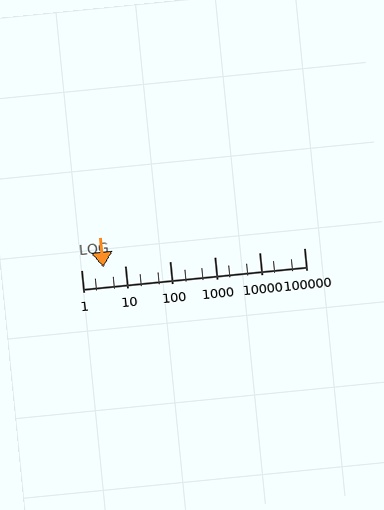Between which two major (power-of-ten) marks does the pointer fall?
The pointer is between 1 and 10.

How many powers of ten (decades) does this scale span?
The scale spans 5 decades, from 1 to 100000.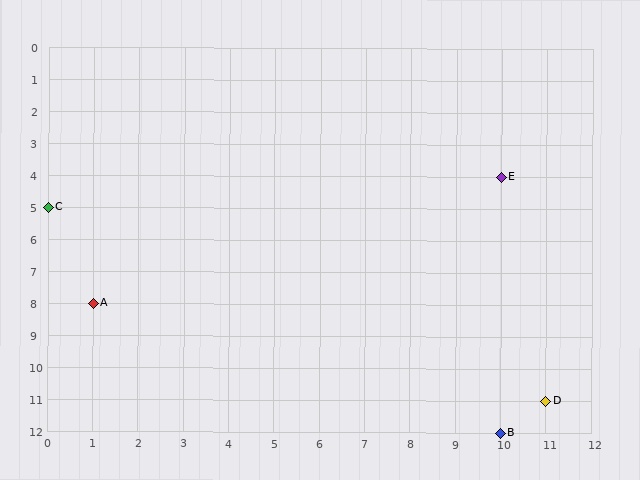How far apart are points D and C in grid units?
Points D and C are 11 columns and 6 rows apart (about 12.5 grid units diagonally).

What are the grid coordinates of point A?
Point A is at grid coordinates (1, 8).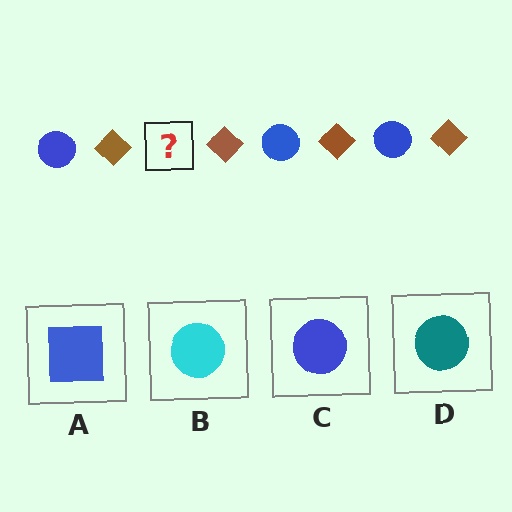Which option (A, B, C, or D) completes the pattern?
C.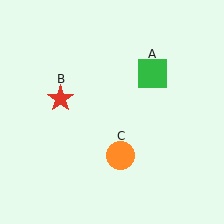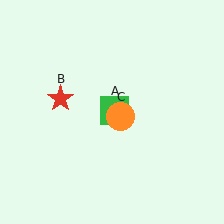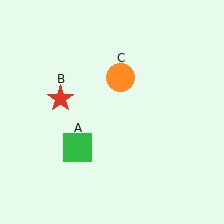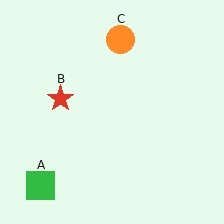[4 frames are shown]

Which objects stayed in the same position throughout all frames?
Red star (object B) remained stationary.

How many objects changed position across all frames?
2 objects changed position: green square (object A), orange circle (object C).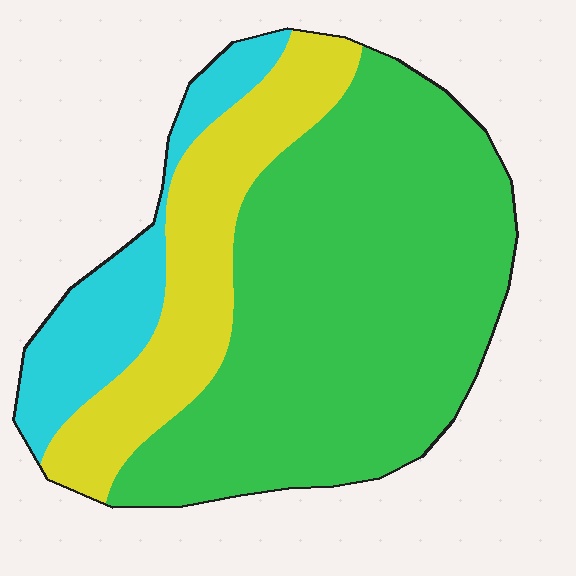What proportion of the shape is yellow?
Yellow covers roughly 25% of the shape.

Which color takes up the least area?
Cyan, at roughly 15%.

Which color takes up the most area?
Green, at roughly 60%.